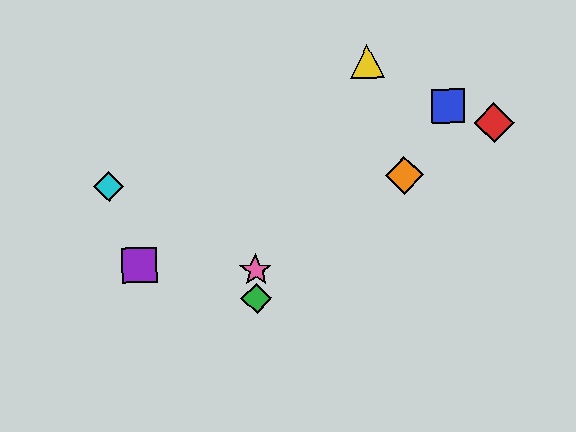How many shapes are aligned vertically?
2 shapes (the green diamond, the pink star) are aligned vertically.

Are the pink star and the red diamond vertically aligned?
No, the pink star is at x≈256 and the red diamond is at x≈494.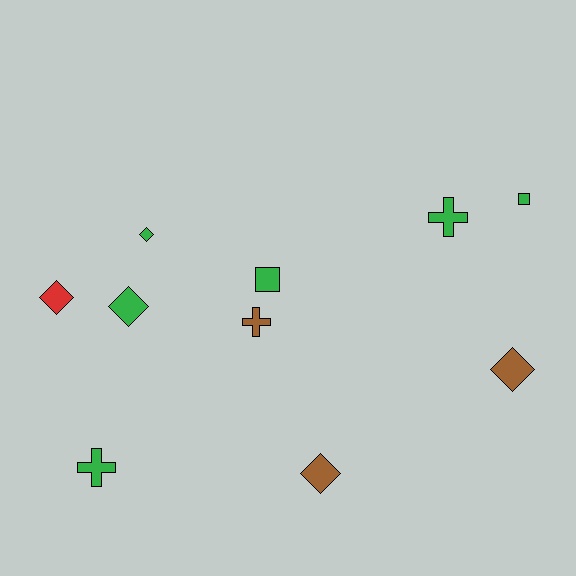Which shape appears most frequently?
Diamond, with 5 objects.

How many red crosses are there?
There are no red crosses.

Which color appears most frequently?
Green, with 6 objects.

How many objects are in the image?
There are 10 objects.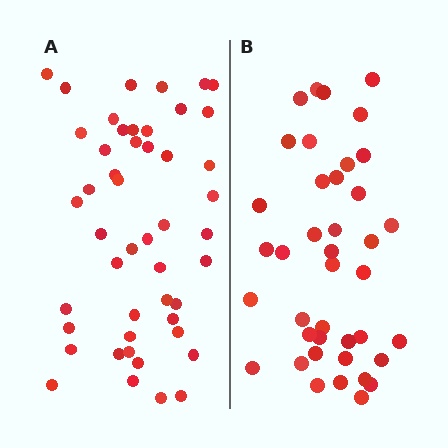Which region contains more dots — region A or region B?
Region A (the left region) has more dots.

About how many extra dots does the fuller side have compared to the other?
Region A has roughly 8 or so more dots than region B.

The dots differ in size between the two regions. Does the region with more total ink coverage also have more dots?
No. Region B has more total ink coverage because its dots are larger, but region A actually contains more individual dots. Total area can be misleading — the number of items is what matters here.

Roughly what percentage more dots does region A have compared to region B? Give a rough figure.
About 20% more.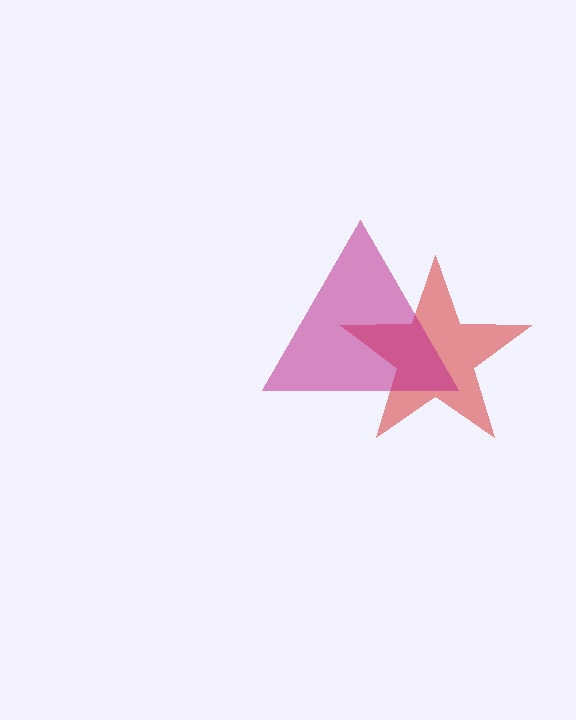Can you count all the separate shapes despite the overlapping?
Yes, there are 2 separate shapes.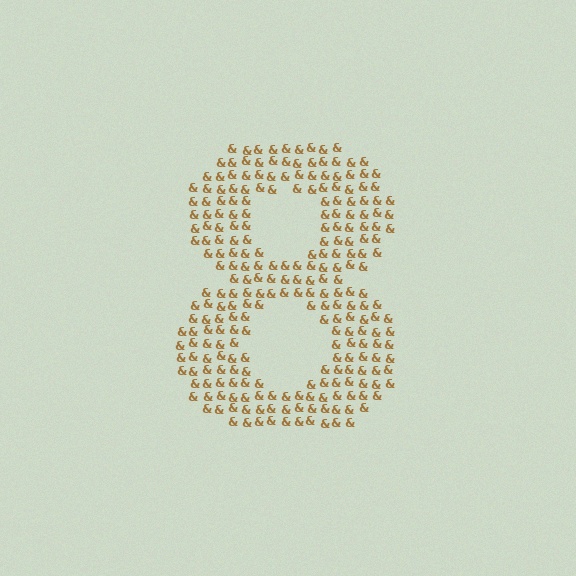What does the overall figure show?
The overall figure shows the digit 8.